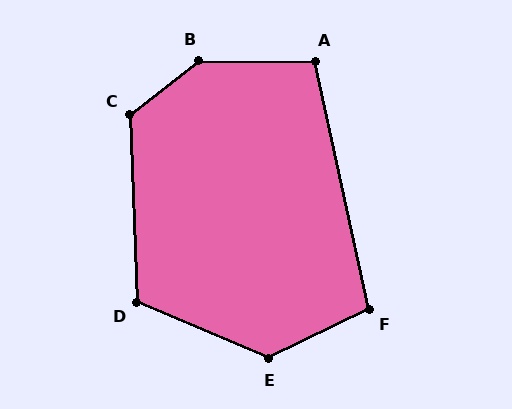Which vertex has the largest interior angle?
B, at approximately 141 degrees.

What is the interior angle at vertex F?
Approximately 104 degrees (obtuse).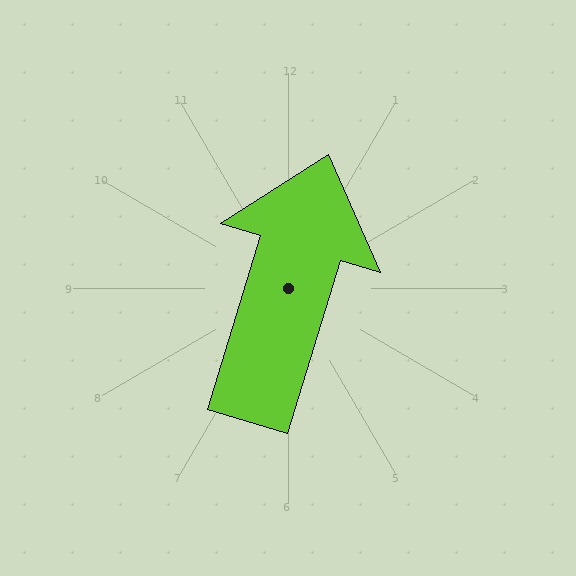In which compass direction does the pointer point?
North.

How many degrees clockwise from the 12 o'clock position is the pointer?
Approximately 17 degrees.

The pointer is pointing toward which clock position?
Roughly 1 o'clock.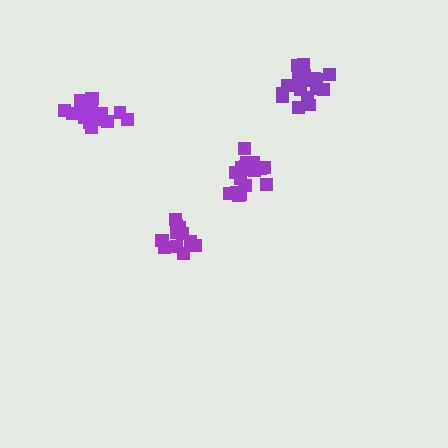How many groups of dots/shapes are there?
There are 4 groups.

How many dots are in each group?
Group 1: 19 dots, Group 2: 19 dots, Group 3: 13 dots, Group 4: 18 dots (69 total).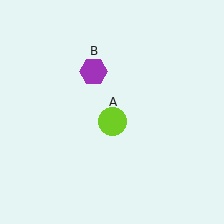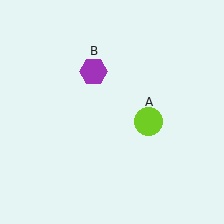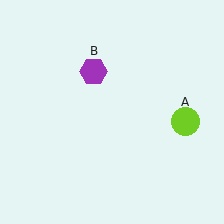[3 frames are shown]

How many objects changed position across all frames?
1 object changed position: lime circle (object A).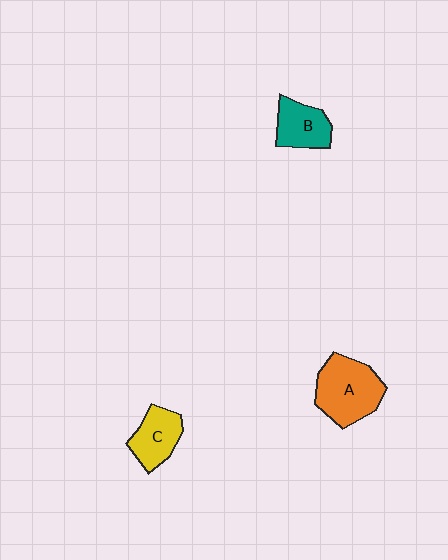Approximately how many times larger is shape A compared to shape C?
Approximately 1.6 times.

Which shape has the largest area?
Shape A (orange).